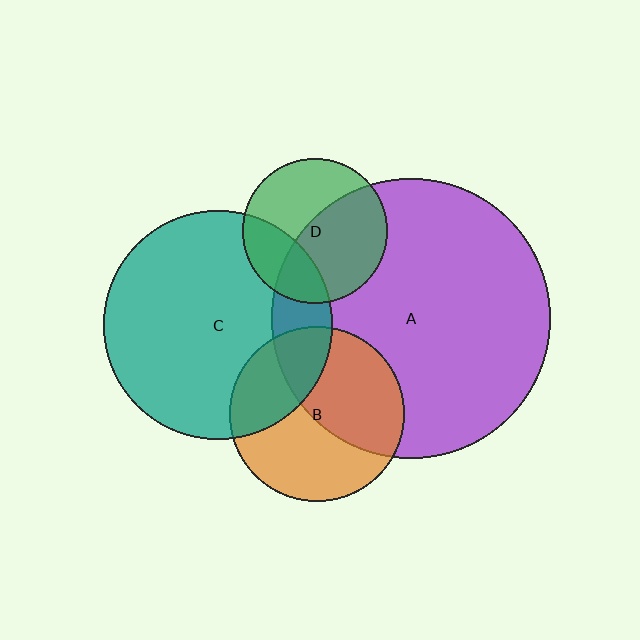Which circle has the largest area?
Circle A (purple).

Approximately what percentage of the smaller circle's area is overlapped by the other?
Approximately 25%.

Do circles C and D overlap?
Yes.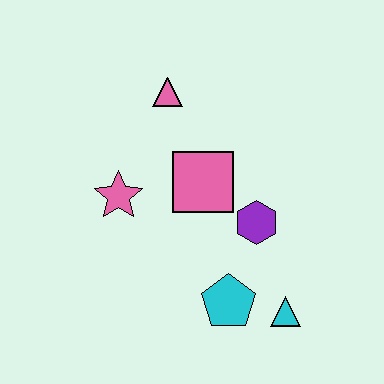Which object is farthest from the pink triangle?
The cyan triangle is farthest from the pink triangle.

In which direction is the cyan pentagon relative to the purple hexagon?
The cyan pentagon is below the purple hexagon.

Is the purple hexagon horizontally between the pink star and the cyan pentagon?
No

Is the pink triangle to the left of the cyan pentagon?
Yes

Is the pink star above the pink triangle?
No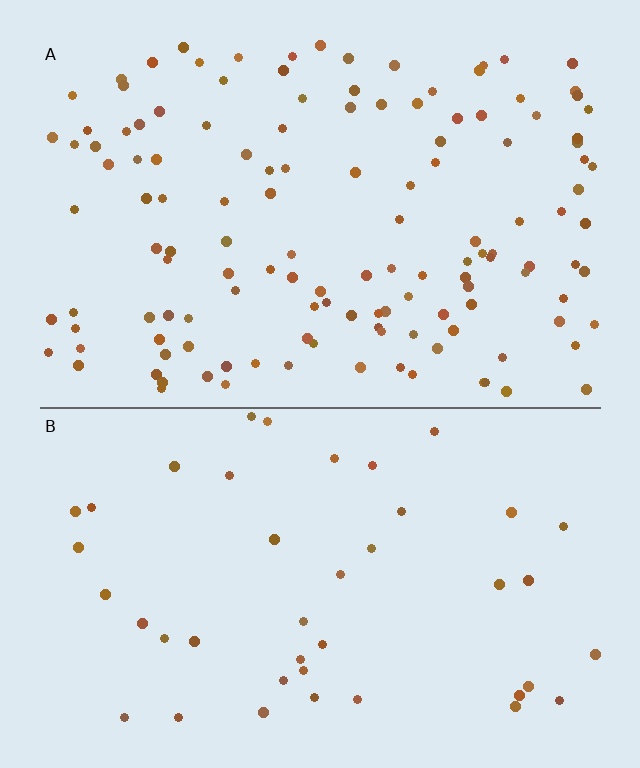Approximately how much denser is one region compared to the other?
Approximately 3.2× — region A over region B.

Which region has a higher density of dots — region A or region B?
A (the top).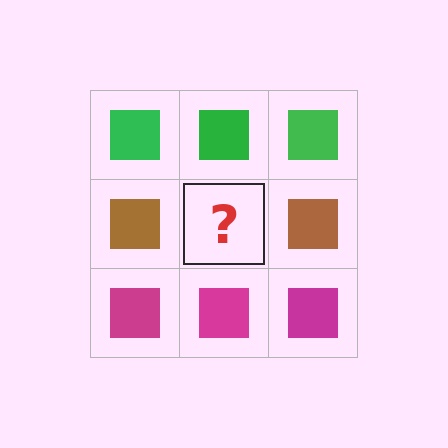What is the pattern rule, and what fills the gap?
The rule is that each row has a consistent color. The gap should be filled with a brown square.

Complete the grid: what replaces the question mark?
The question mark should be replaced with a brown square.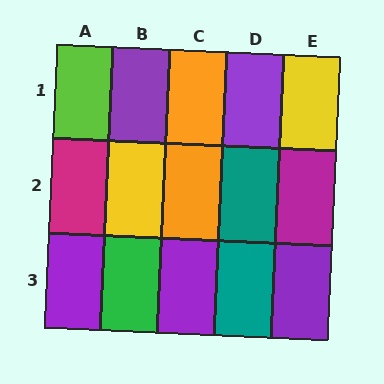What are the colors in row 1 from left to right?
Lime, purple, orange, purple, yellow.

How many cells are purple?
5 cells are purple.